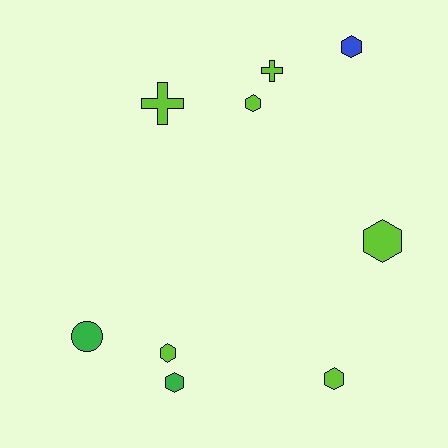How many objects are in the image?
There are 9 objects.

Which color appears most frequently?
Lime, with 6 objects.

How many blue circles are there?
There are no blue circles.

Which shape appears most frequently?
Hexagon, with 6 objects.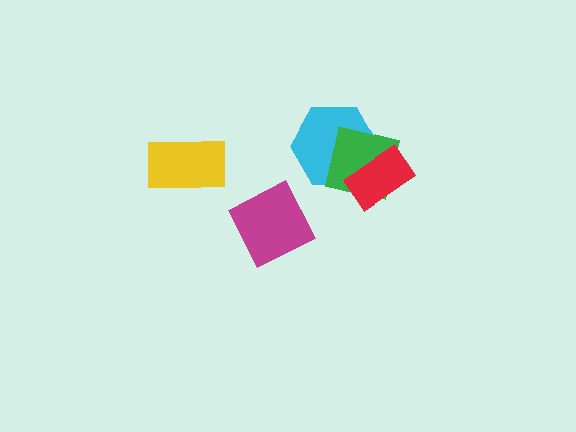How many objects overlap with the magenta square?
0 objects overlap with the magenta square.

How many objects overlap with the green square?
2 objects overlap with the green square.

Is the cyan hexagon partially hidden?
Yes, it is partially covered by another shape.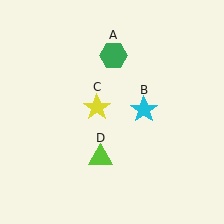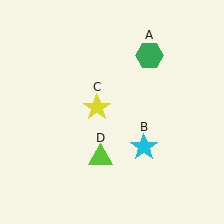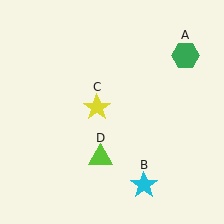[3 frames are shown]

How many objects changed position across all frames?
2 objects changed position: green hexagon (object A), cyan star (object B).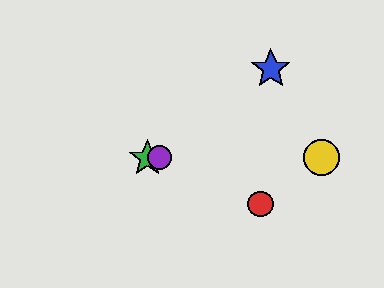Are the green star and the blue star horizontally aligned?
No, the green star is at y≈158 and the blue star is at y≈69.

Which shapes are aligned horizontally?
The green star, the yellow circle, the purple circle are aligned horizontally.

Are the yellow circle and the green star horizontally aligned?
Yes, both are at y≈158.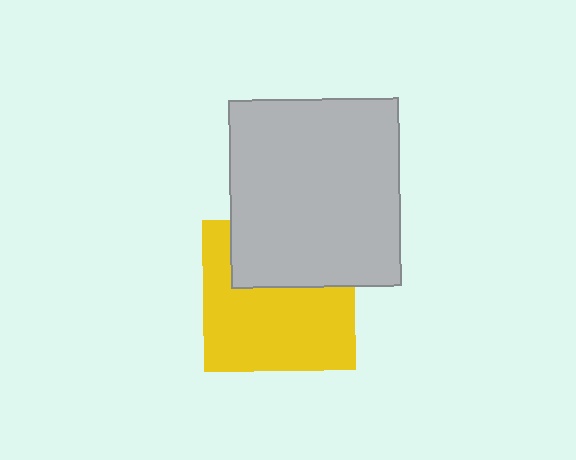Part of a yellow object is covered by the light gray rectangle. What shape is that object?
It is a square.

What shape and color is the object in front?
The object in front is a light gray rectangle.